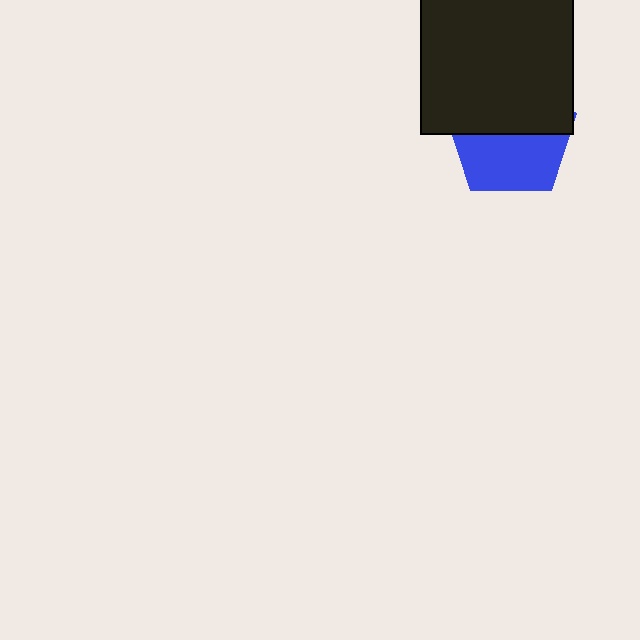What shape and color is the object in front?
The object in front is a black square.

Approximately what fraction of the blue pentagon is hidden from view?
Roughly 51% of the blue pentagon is hidden behind the black square.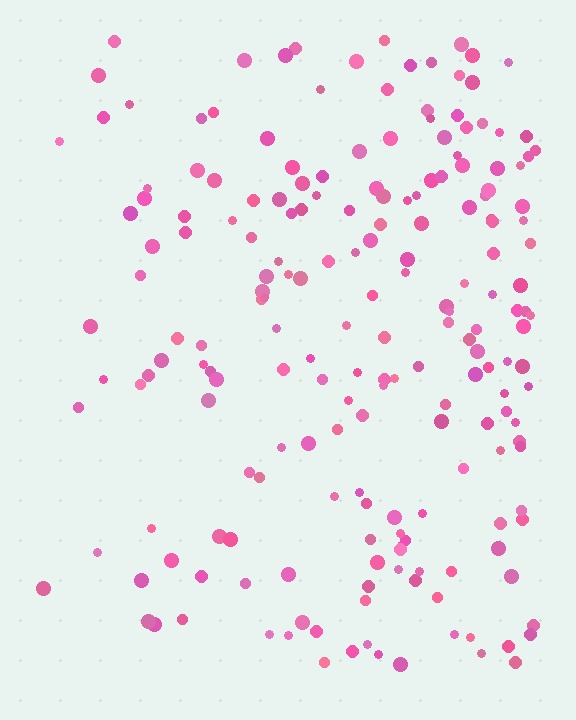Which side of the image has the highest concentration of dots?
The right.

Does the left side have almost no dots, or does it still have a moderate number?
Still a moderate number, just noticeably fewer than the right.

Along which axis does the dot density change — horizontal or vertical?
Horizontal.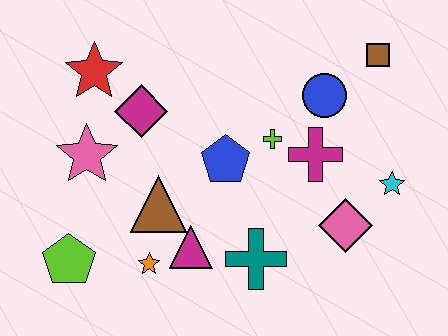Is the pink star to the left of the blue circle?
Yes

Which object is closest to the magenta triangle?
The orange star is closest to the magenta triangle.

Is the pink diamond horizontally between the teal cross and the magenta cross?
No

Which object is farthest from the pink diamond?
The red star is farthest from the pink diamond.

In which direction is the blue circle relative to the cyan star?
The blue circle is above the cyan star.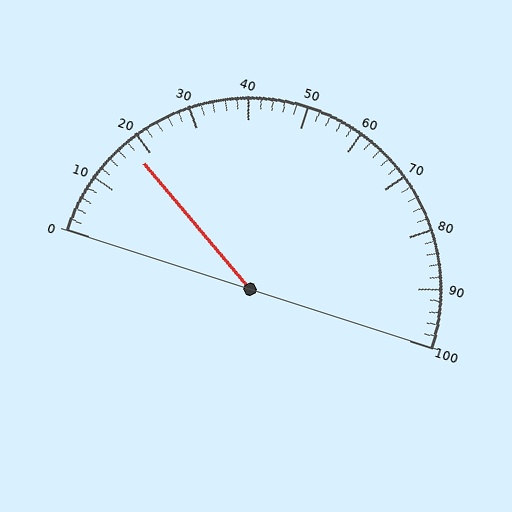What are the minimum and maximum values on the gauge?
The gauge ranges from 0 to 100.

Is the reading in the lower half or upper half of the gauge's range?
The reading is in the lower half of the range (0 to 100).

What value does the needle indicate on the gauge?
The needle indicates approximately 18.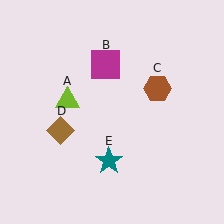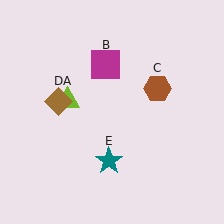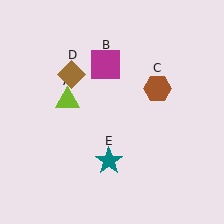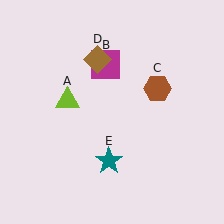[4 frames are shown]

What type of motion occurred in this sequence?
The brown diamond (object D) rotated clockwise around the center of the scene.